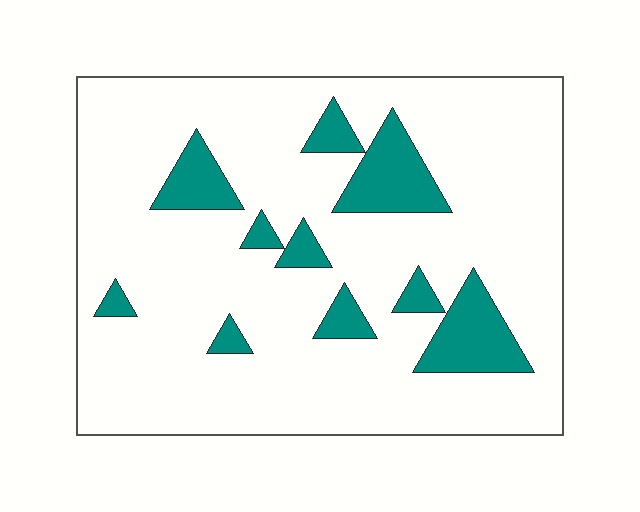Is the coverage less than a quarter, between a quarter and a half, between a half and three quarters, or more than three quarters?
Less than a quarter.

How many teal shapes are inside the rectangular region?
10.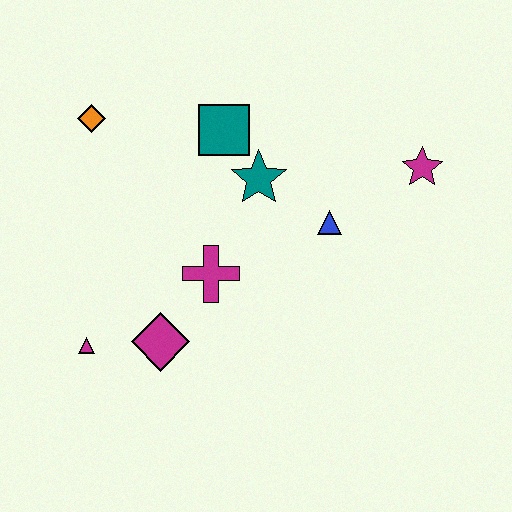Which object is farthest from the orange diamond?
The magenta star is farthest from the orange diamond.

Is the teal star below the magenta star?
Yes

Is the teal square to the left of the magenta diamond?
No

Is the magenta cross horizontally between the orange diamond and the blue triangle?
Yes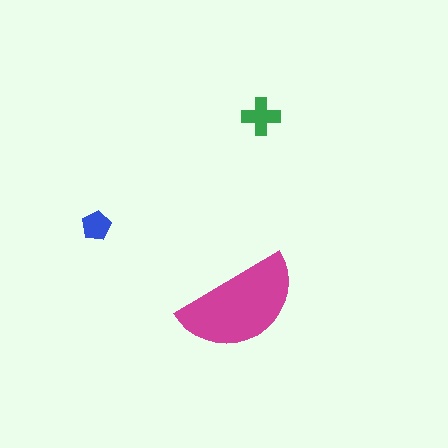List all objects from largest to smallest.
The magenta semicircle, the green cross, the blue pentagon.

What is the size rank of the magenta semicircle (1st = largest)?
1st.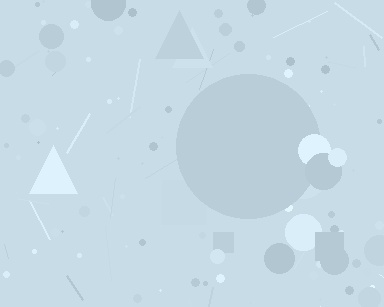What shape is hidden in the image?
A circle is hidden in the image.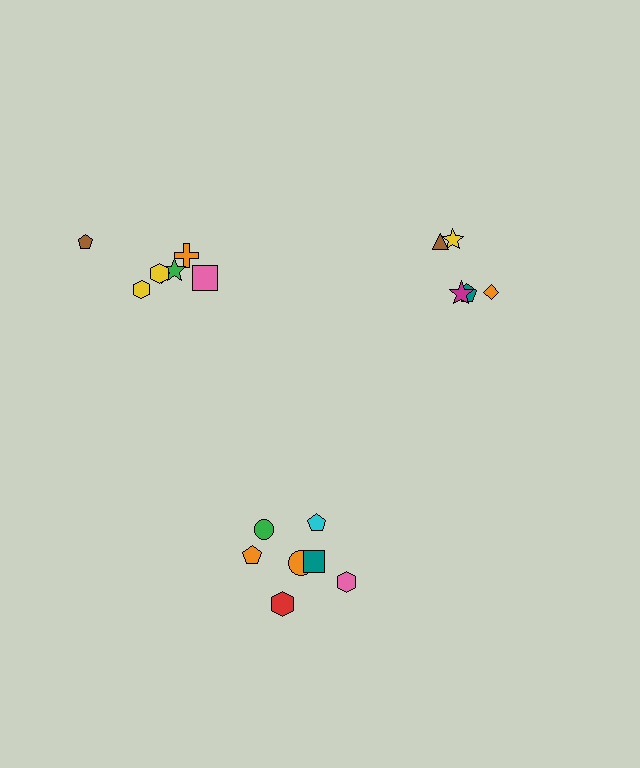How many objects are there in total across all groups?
There are 19 objects.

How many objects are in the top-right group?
There are 5 objects.